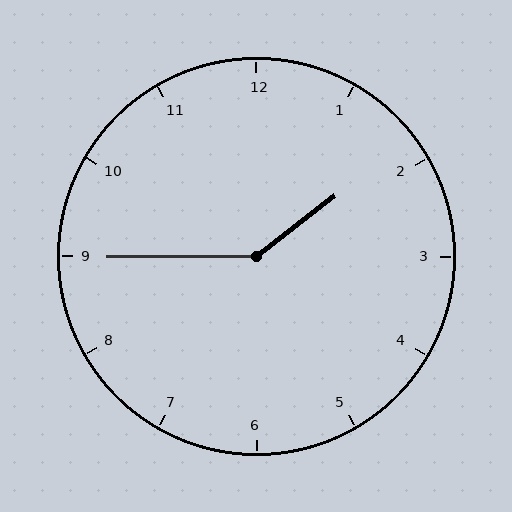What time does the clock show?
1:45.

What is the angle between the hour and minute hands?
Approximately 142 degrees.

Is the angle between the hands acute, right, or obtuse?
It is obtuse.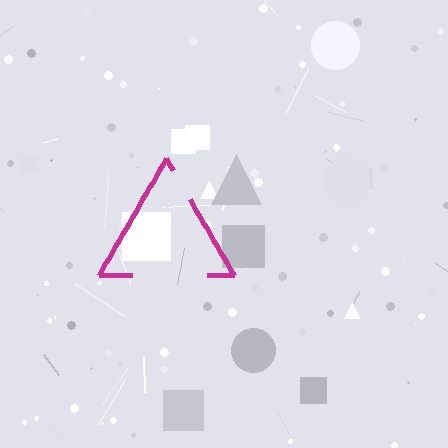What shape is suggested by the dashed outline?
The dashed outline suggests a triangle.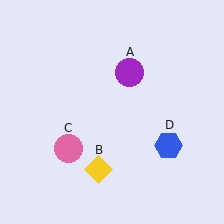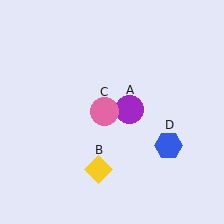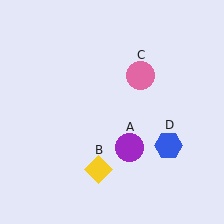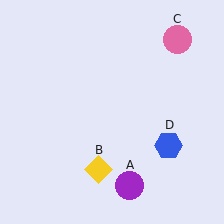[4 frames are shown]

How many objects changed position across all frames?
2 objects changed position: purple circle (object A), pink circle (object C).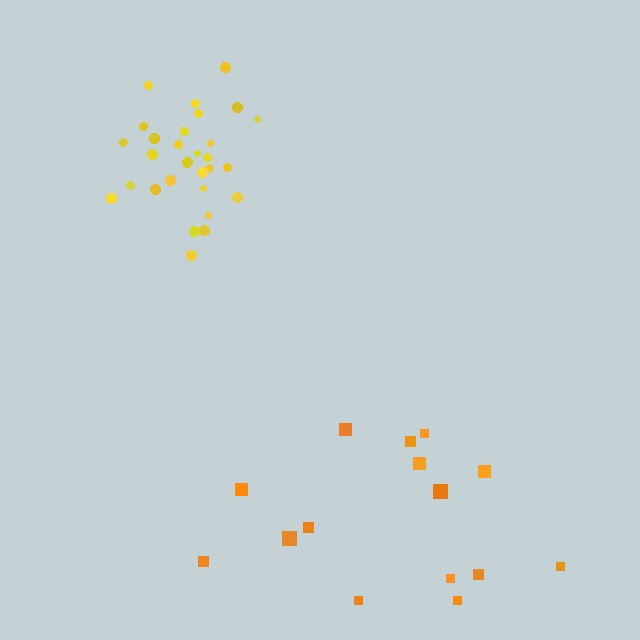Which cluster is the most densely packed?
Yellow.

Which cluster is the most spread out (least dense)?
Orange.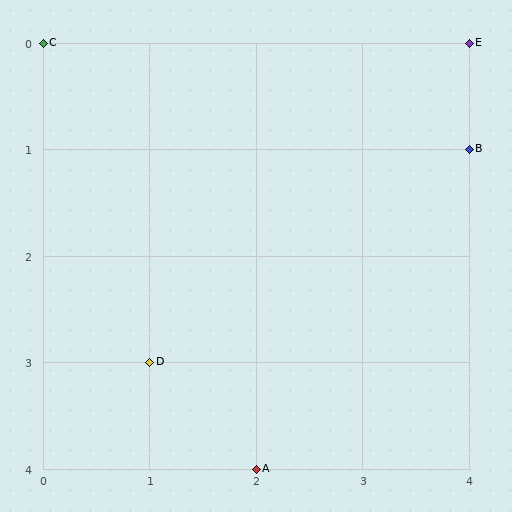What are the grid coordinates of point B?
Point B is at grid coordinates (4, 1).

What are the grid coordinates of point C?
Point C is at grid coordinates (0, 0).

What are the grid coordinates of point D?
Point D is at grid coordinates (1, 3).